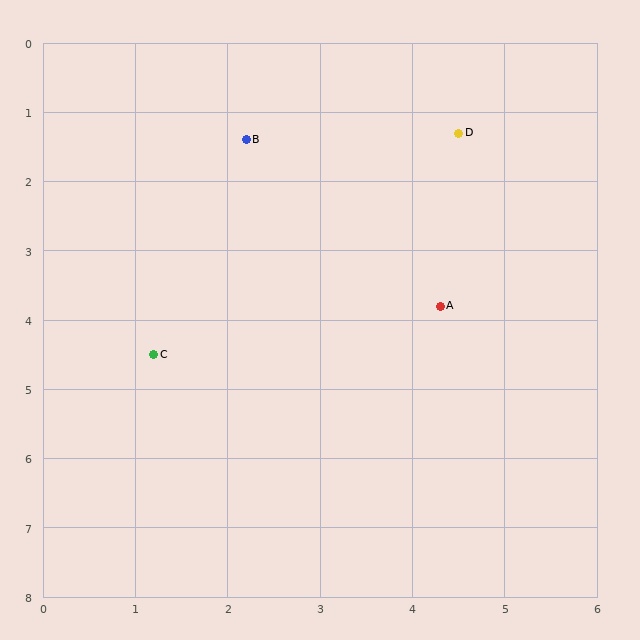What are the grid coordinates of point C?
Point C is at approximately (1.2, 4.5).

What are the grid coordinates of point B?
Point B is at approximately (2.2, 1.4).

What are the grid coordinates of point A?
Point A is at approximately (4.3, 3.8).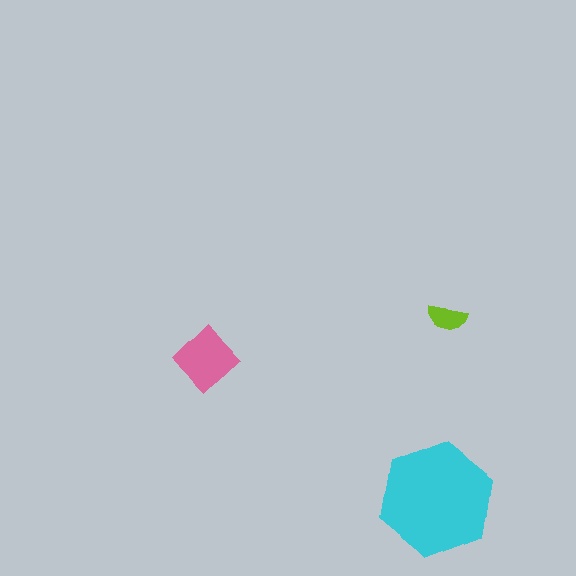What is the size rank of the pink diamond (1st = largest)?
2nd.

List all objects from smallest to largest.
The lime semicircle, the pink diamond, the cyan hexagon.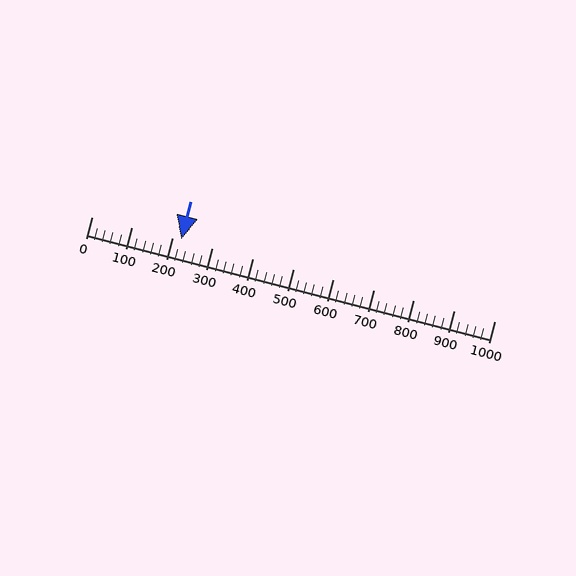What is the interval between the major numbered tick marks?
The major tick marks are spaced 100 units apart.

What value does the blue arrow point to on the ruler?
The blue arrow points to approximately 222.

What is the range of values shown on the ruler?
The ruler shows values from 0 to 1000.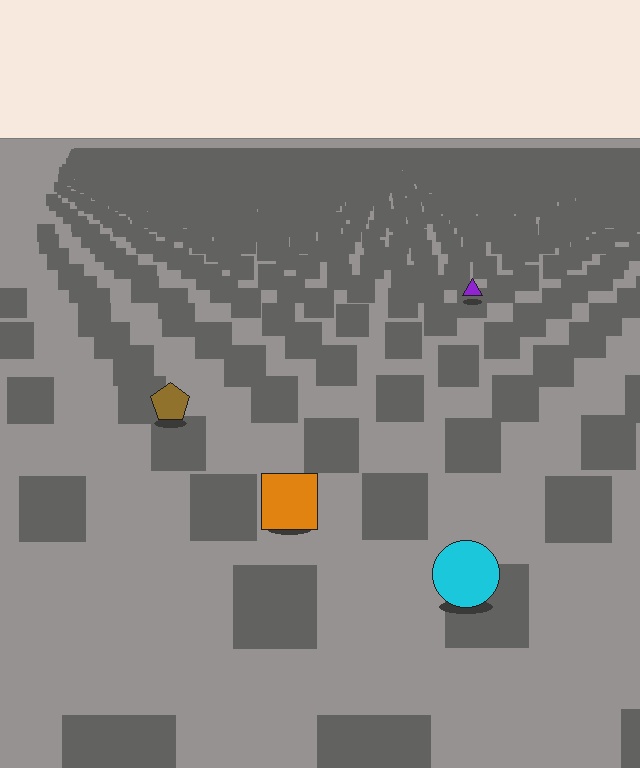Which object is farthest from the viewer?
The purple triangle is farthest from the viewer. It appears smaller and the ground texture around it is denser.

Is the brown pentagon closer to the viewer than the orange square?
No. The orange square is closer — you can tell from the texture gradient: the ground texture is coarser near it.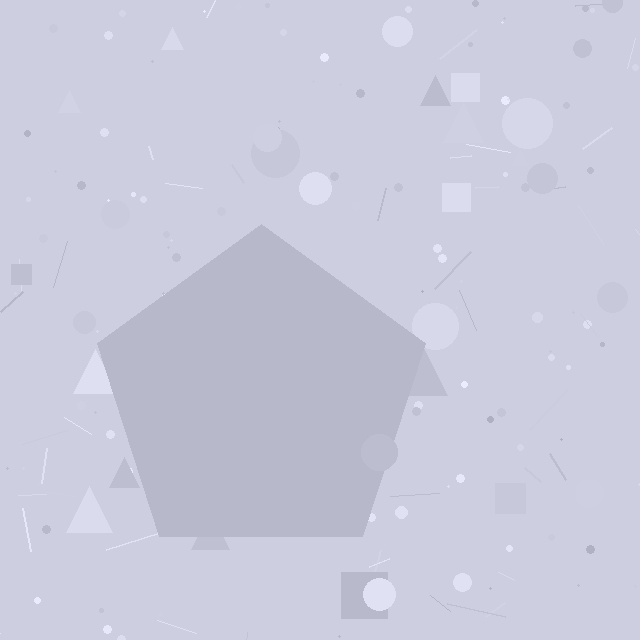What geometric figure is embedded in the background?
A pentagon is embedded in the background.